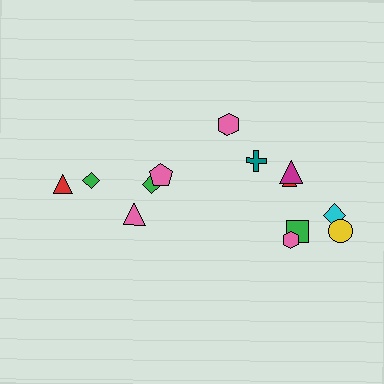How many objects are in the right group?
There are 8 objects.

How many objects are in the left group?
There are 5 objects.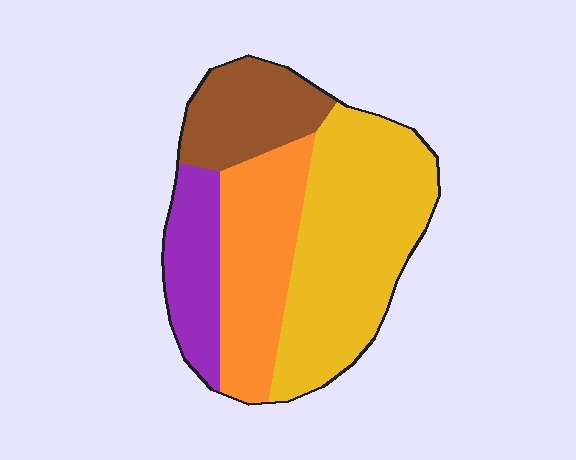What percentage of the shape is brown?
Brown covers 17% of the shape.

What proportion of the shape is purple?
Purple takes up about one sixth (1/6) of the shape.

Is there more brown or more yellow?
Yellow.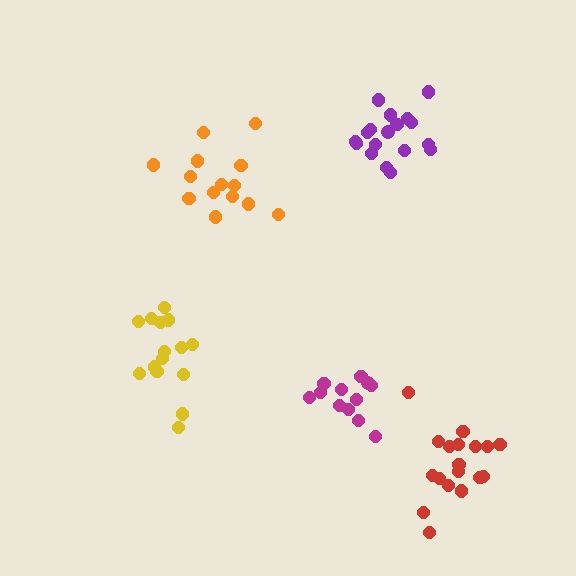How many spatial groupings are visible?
There are 5 spatial groupings.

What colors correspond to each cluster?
The clusters are colored: orange, purple, magenta, red, yellow.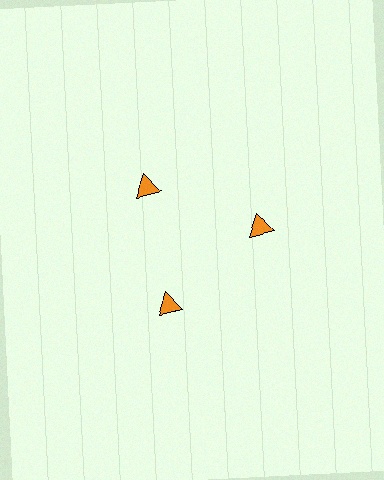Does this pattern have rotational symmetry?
Yes, this pattern has 3-fold rotational symmetry. It looks the same after rotating 120 degrees around the center.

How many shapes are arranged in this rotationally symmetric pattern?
There are 3 shapes, arranged in 3 groups of 1.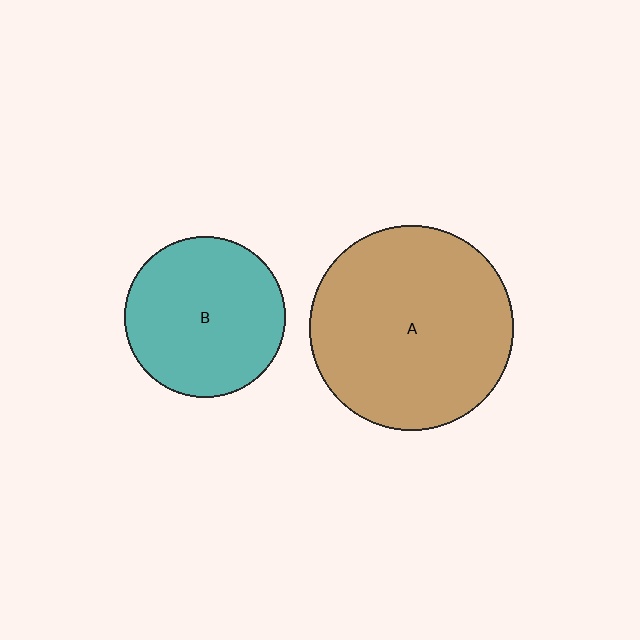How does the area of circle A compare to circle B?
Approximately 1.6 times.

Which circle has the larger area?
Circle A (brown).